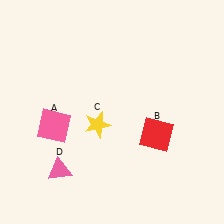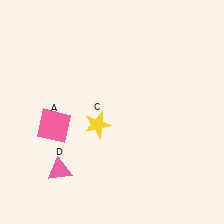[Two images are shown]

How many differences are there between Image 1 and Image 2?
There is 1 difference between the two images.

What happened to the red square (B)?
The red square (B) was removed in Image 2. It was in the bottom-right area of Image 1.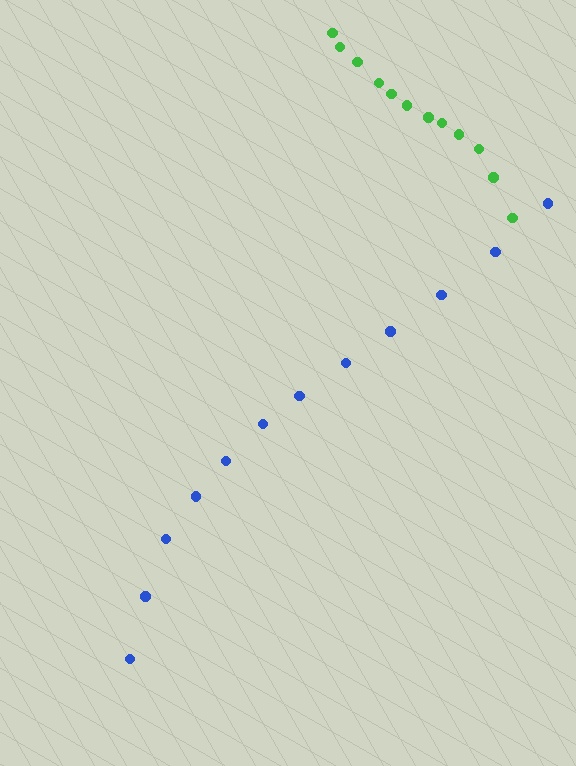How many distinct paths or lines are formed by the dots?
There are 2 distinct paths.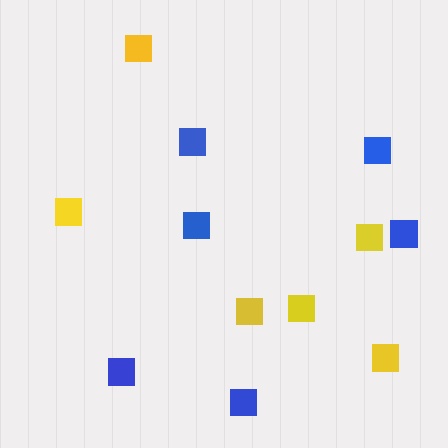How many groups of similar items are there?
There are 2 groups: one group of yellow squares (6) and one group of blue squares (6).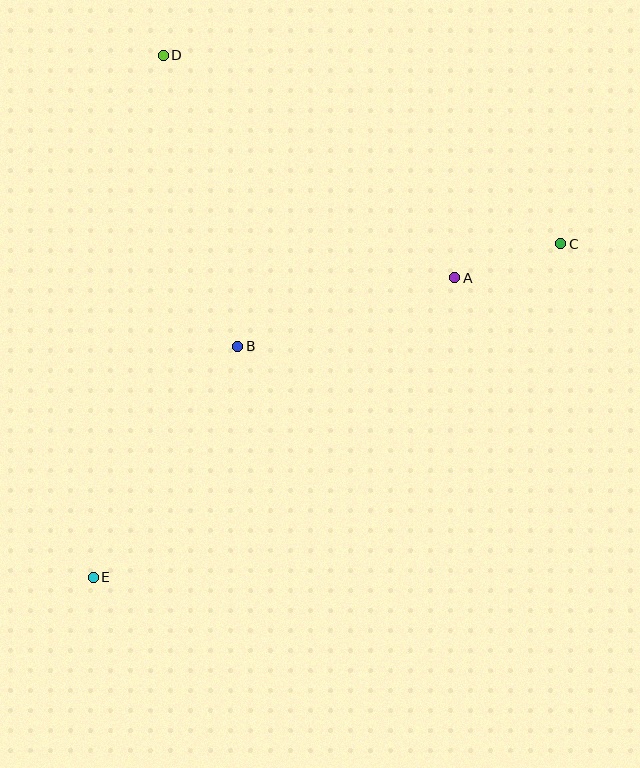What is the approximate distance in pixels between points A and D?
The distance between A and D is approximately 367 pixels.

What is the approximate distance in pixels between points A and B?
The distance between A and B is approximately 228 pixels.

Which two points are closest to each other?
Points A and C are closest to each other.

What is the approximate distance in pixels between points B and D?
The distance between B and D is approximately 301 pixels.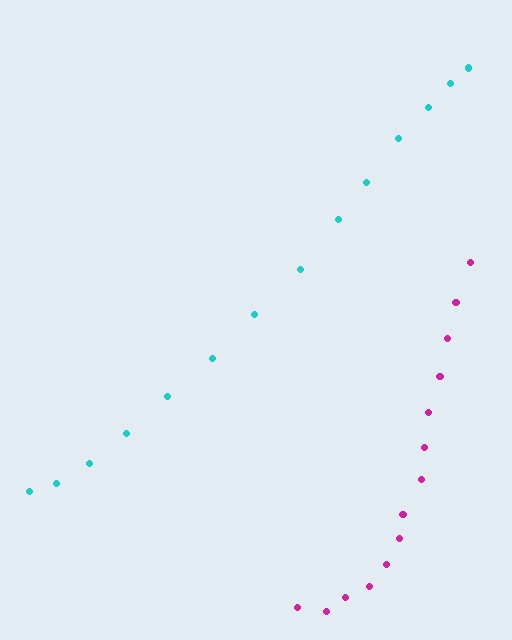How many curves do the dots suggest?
There are 2 distinct paths.